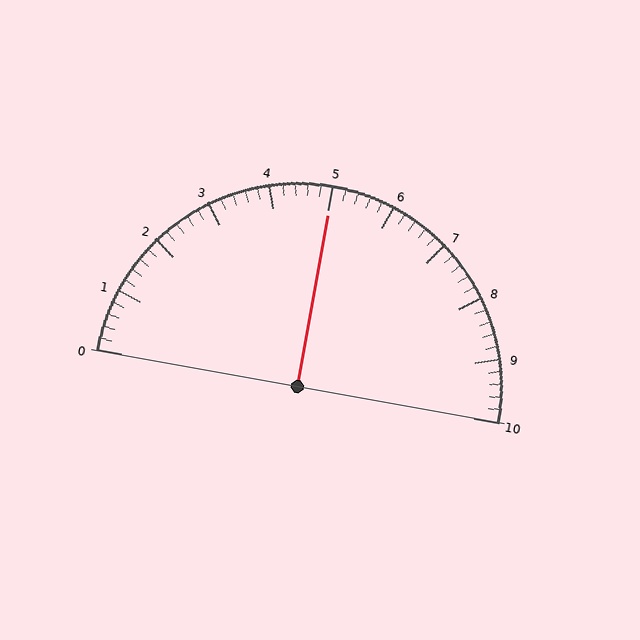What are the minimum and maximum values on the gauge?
The gauge ranges from 0 to 10.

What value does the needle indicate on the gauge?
The needle indicates approximately 5.0.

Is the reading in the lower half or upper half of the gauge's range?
The reading is in the upper half of the range (0 to 10).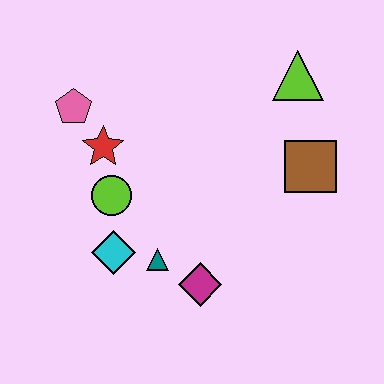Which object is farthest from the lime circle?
The lime triangle is farthest from the lime circle.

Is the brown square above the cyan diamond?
Yes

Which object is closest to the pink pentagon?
The red star is closest to the pink pentagon.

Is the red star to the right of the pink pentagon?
Yes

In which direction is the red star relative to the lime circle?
The red star is above the lime circle.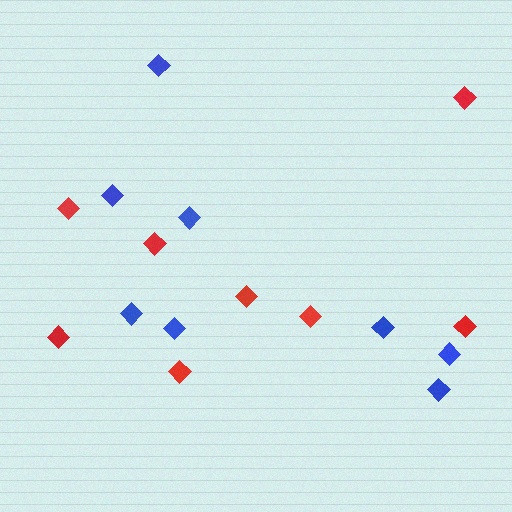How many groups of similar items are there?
There are 2 groups: one group of red diamonds (8) and one group of blue diamonds (8).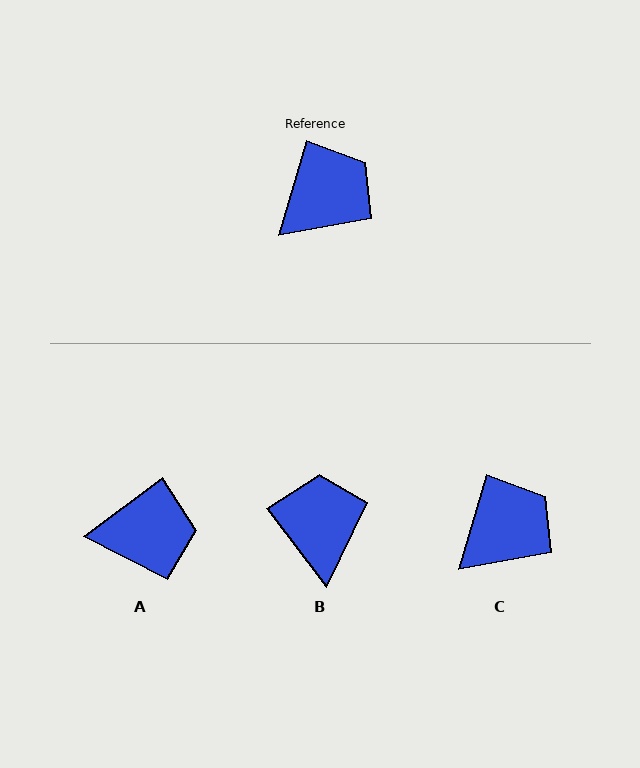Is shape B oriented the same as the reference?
No, it is off by about 54 degrees.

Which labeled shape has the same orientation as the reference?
C.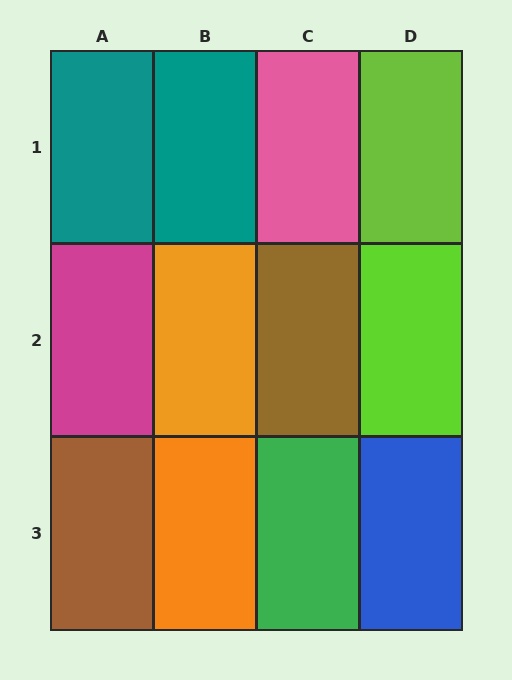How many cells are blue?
1 cell is blue.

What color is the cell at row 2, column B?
Orange.